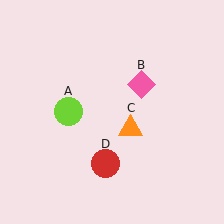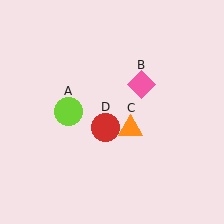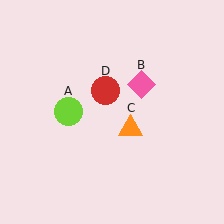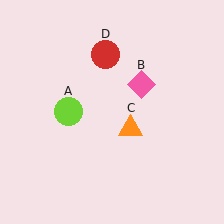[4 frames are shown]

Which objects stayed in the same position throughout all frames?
Lime circle (object A) and pink diamond (object B) and orange triangle (object C) remained stationary.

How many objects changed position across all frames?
1 object changed position: red circle (object D).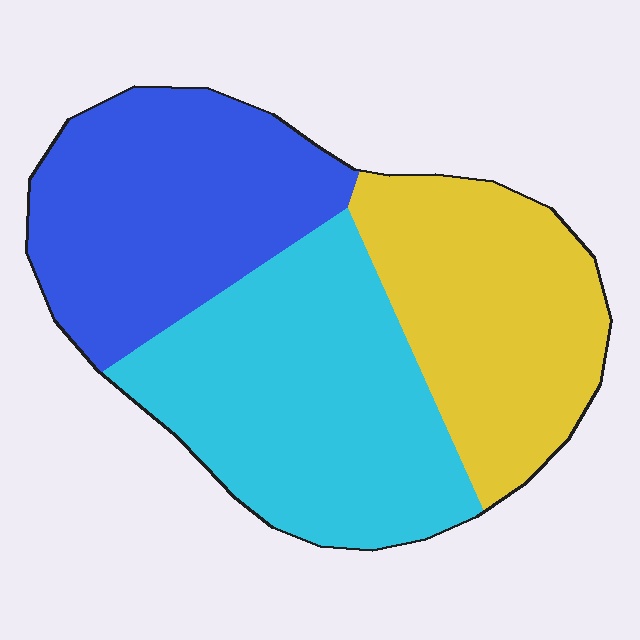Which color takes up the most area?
Cyan, at roughly 40%.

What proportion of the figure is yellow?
Yellow covers roughly 30% of the figure.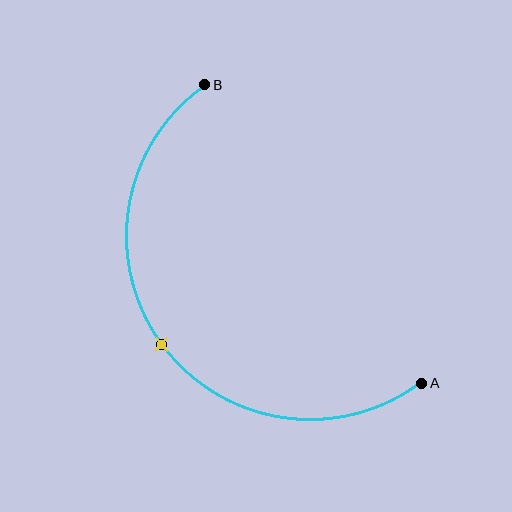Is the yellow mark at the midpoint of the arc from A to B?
Yes. The yellow mark lies on the arc at equal arc-length from both A and B — it is the arc midpoint.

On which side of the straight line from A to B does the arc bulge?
The arc bulges below and to the left of the straight line connecting A and B.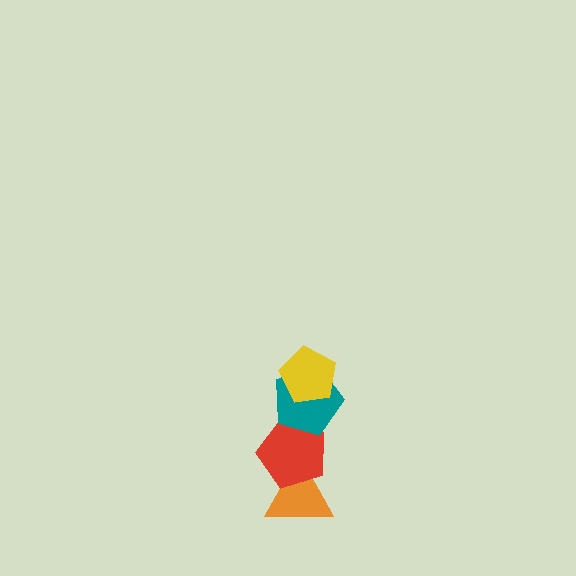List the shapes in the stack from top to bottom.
From top to bottom: the yellow pentagon, the teal pentagon, the red pentagon, the orange triangle.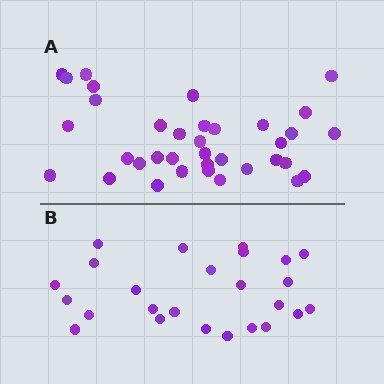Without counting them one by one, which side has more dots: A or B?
Region A (the top region) has more dots.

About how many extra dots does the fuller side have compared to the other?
Region A has roughly 12 or so more dots than region B.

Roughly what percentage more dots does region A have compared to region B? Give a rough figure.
About 45% more.